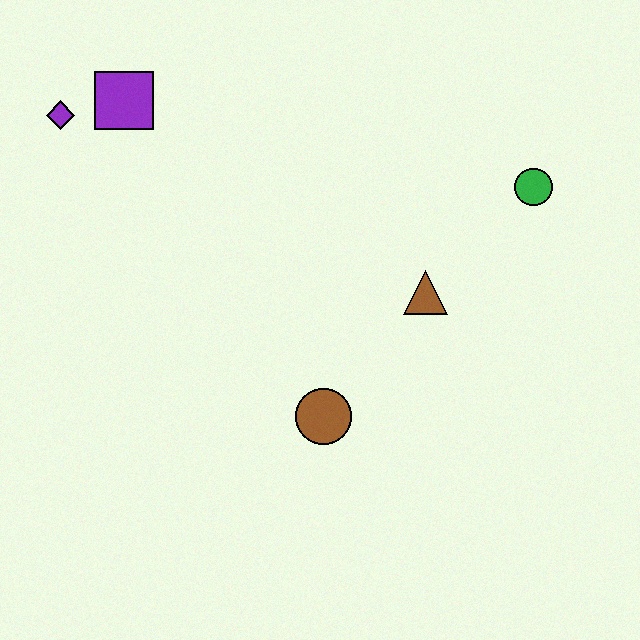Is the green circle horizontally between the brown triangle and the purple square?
No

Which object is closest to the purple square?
The purple diamond is closest to the purple square.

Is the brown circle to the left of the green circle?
Yes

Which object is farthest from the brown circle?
The purple diamond is farthest from the brown circle.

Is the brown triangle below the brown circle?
No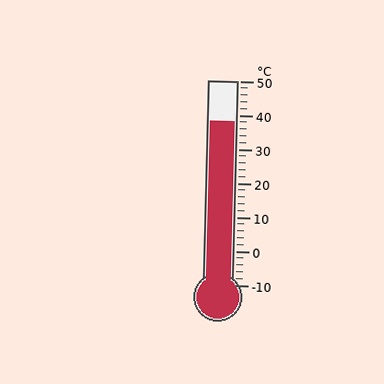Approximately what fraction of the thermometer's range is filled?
The thermometer is filled to approximately 80% of its range.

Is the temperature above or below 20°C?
The temperature is above 20°C.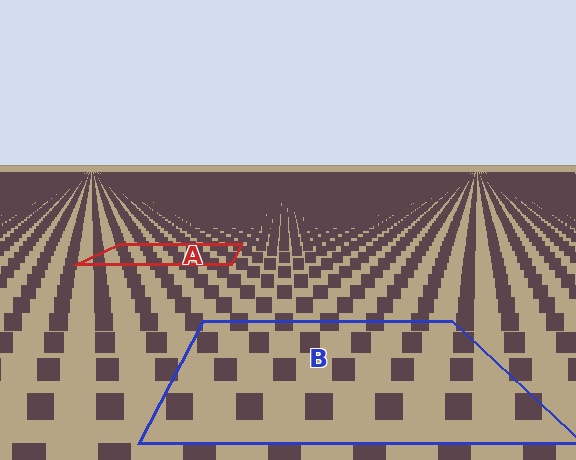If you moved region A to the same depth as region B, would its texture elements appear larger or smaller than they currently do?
They would appear larger. At a closer depth, the same texture elements are projected at a bigger on-screen size.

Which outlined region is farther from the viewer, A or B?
Region A is farther from the viewer — the texture elements inside it appear smaller and more densely packed.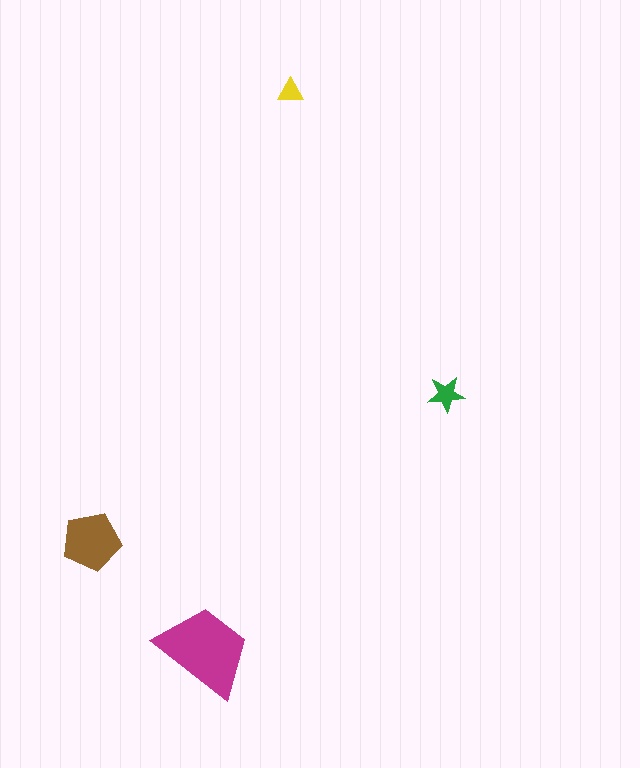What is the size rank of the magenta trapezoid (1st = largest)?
1st.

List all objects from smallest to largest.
The yellow triangle, the green star, the brown pentagon, the magenta trapezoid.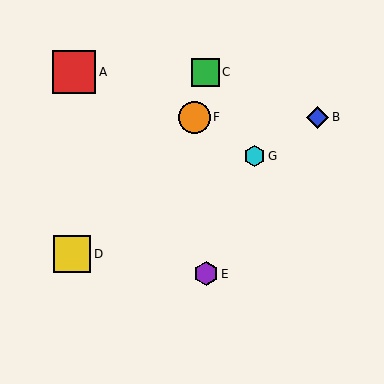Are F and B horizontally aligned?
Yes, both are at y≈117.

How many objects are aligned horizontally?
2 objects (B, F) are aligned horizontally.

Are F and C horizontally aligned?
No, F is at y≈117 and C is at y≈72.